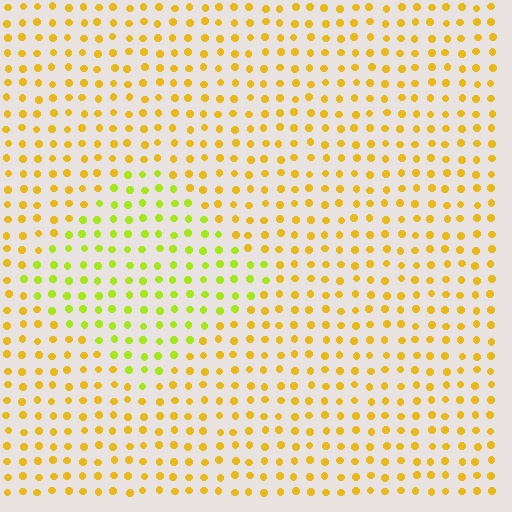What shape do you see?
I see a diamond.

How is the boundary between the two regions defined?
The boundary is defined purely by a slight shift in hue (about 33 degrees). Spacing, size, and orientation are identical on both sides.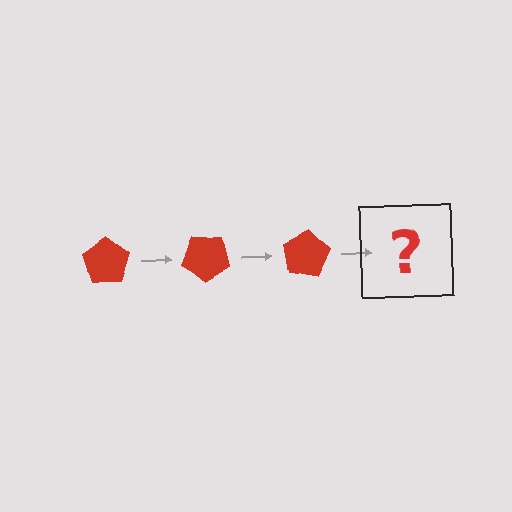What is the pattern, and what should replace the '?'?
The pattern is that the pentagon rotates 40 degrees each step. The '?' should be a red pentagon rotated 120 degrees.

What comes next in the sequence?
The next element should be a red pentagon rotated 120 degrees.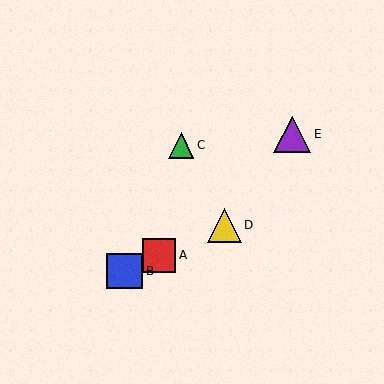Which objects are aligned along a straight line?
Objects A, B, D are aligned along a straight line.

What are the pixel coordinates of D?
Object D is at (224, 225).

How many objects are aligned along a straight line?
3 objects (A, B, D) are aligned along a straight line.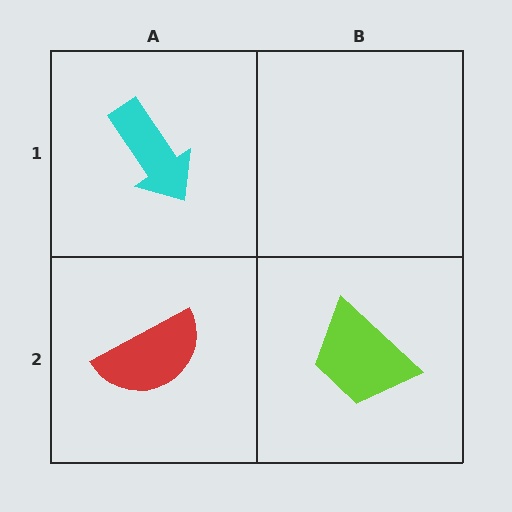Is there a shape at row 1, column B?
No, that cell is empty.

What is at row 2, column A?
A red semicircle.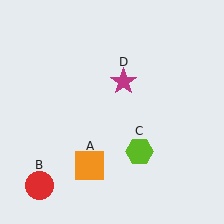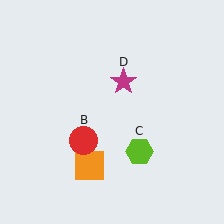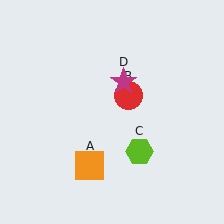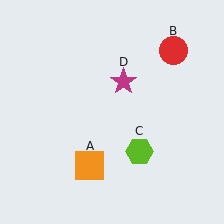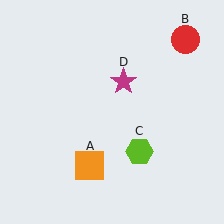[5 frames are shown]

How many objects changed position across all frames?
1 object changed position: red circle (object B).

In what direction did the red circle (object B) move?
The red circle (object B) moved up and to the right.